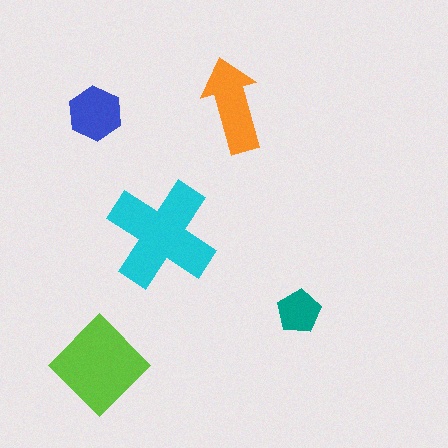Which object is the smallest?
The teal pentagon.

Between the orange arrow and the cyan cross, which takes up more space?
The cyan cross.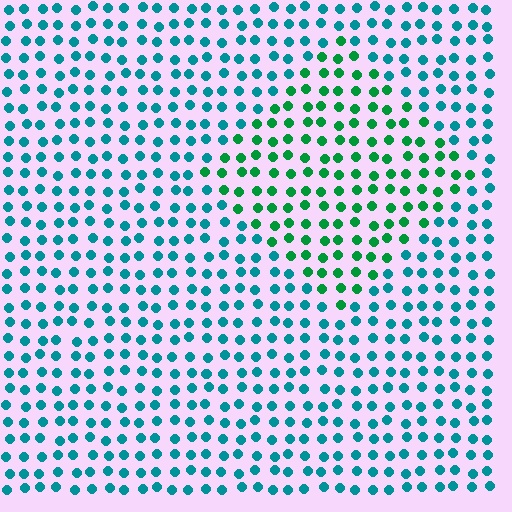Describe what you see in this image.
The image is filled with small teal elements in a uniform arrangement. A diamond-shaped region is visible where the elements are tinted to a slightly different hue, forming a subtle color boundary.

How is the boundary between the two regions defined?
The boundary is defined purely by a slight shift in hue (about 41 degrees). Spacing, size, and orientation are identical on both sides.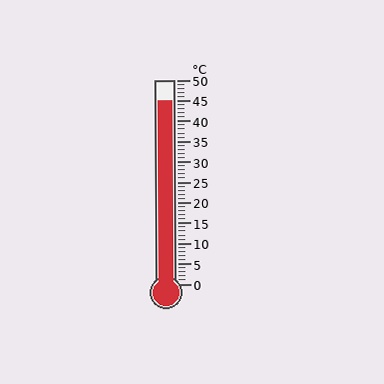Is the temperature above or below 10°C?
The temperature is above 10°C.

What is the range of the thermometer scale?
The thermometer scale ranges from 0°C to 50°C.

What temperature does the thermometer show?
The thermometer shows approximately 45°C.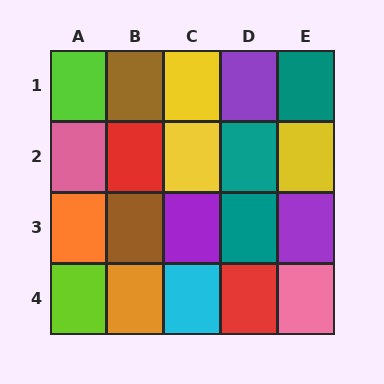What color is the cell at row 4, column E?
Pink.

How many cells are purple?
3 cells are purple.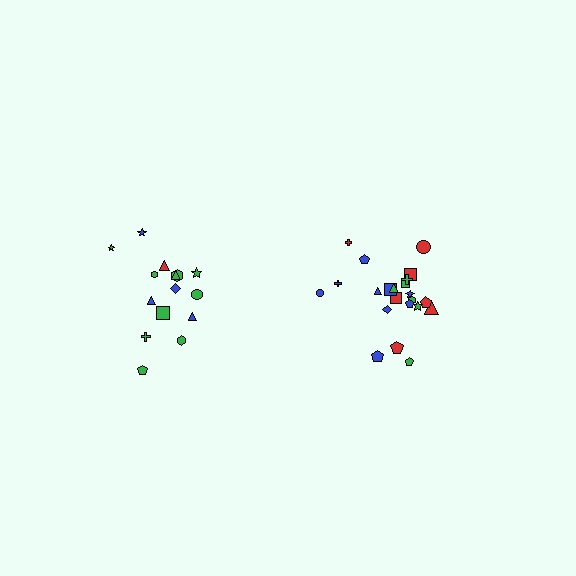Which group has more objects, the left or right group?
The right group.